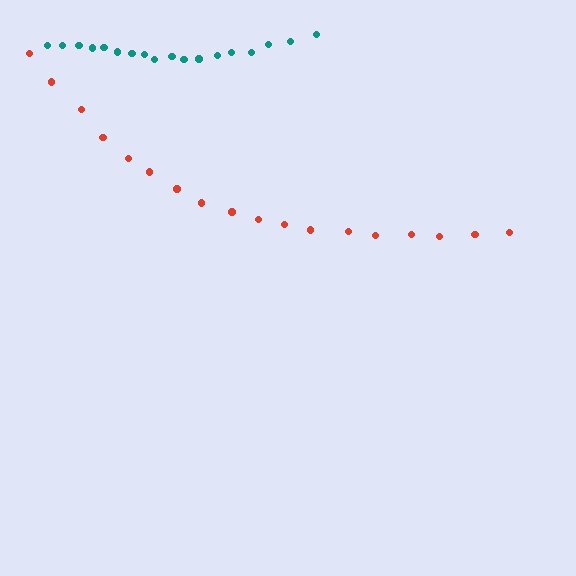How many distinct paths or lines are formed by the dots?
There are 2 distinct paths.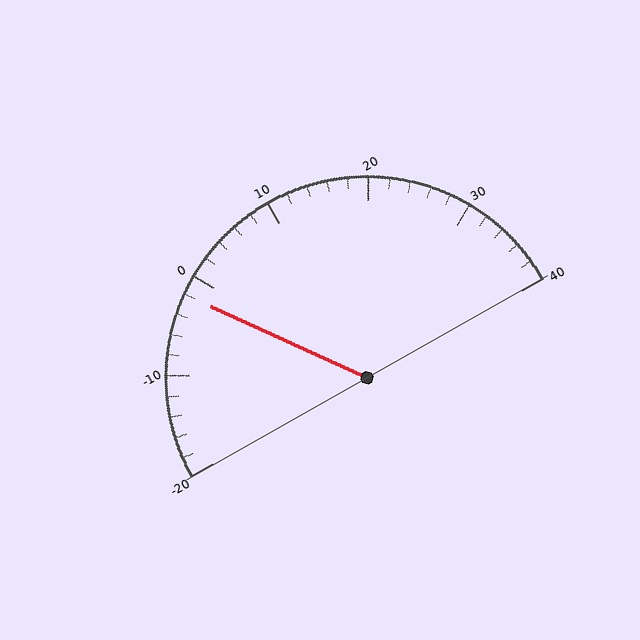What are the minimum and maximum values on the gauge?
The gauge ranges from -20 to 40.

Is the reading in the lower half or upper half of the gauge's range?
The reading is in the lower half of the range (-20 to 40).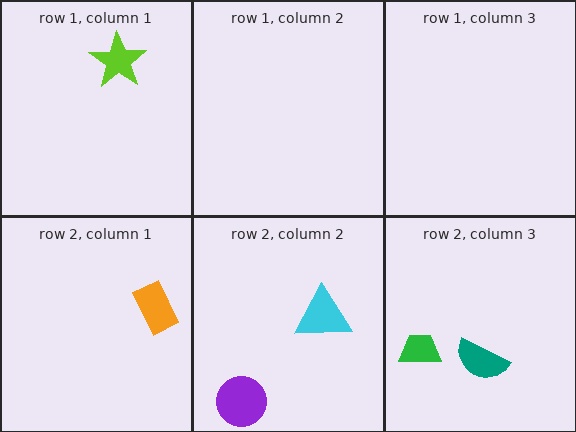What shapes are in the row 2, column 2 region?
The purple circle, the cyan triangle.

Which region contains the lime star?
The row 1, column 1 region.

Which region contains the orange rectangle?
The row 2, column 1 region.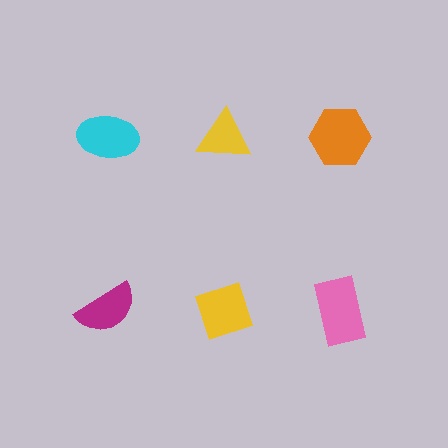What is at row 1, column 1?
A cyan ellipse.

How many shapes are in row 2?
3 shapes.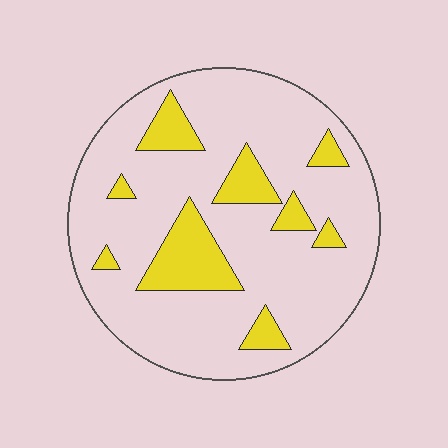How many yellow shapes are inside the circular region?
9.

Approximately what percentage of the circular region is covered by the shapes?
Approximately 20%.